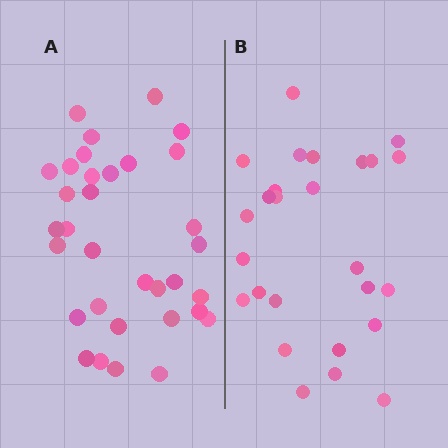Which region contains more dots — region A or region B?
Region A (the left region) has more dots.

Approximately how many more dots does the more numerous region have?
Region A has roughly 8 or so more dots than region B.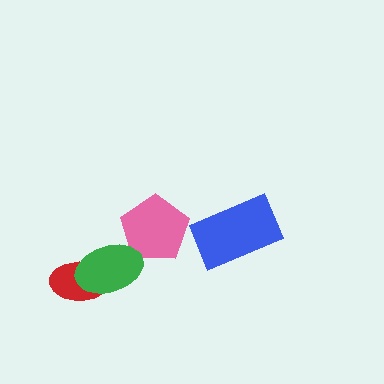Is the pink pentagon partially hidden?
Yes, it is partially covered by another shape.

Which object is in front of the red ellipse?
The green ellipse is in front of the red ellipse.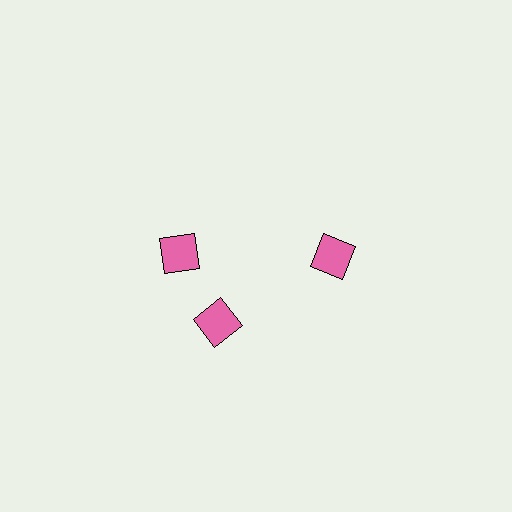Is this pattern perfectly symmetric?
No. The 3 pink diamonds are arranged in a ring, but one element near the 11 o'clock position is rotated out of alignment along the ring, breaking the 3-fold rotational symmetry.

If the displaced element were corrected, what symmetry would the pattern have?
It would have 3-fold rotational symmetry — the pattern would map onto itself every 120 degrees.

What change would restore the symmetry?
The symmetry would be restored by rotating it back into even spacing with its neighbors so that all 3 diamonds sit at equal angles and equal distance from the center.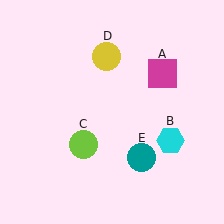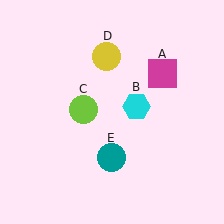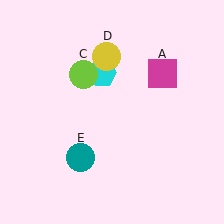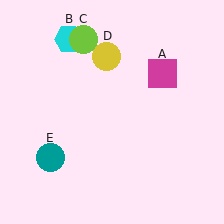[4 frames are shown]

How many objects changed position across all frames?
3 objects changed position: cyan hexagon (object B), lime circle (object C), teal circle (object E).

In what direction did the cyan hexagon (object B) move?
The cyan hexagon (object B) moved up and to the left.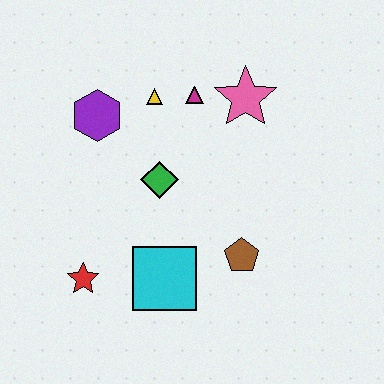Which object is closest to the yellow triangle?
The magenta triangle is closest to the yellow triangle.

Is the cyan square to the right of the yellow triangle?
Yes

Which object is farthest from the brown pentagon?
The purple hexagon is farthest from the brown pentagon.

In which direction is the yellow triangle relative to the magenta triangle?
The yellow triangle is to the left of the magenta triangle.